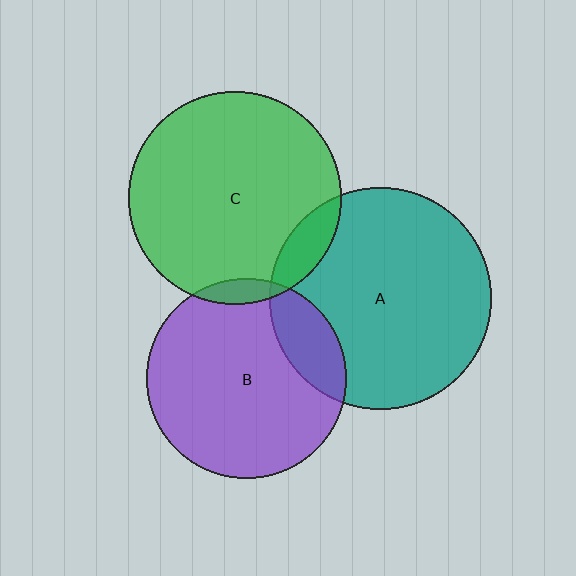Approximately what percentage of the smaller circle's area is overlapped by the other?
Approximately 15%.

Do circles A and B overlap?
Yes.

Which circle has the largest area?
Circle A (teal).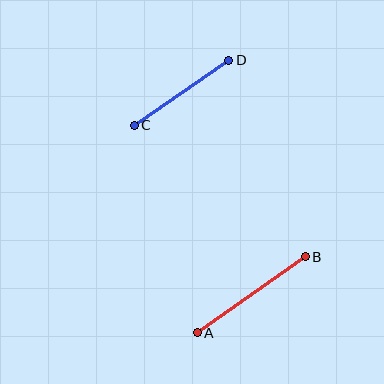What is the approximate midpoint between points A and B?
The midpoint is at approximately (251, 295) pixels.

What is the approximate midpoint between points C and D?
The midpoint is at approximately (182, 93) pixels.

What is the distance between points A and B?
The distance is approximately 132 pixels.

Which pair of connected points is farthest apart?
Points A and B are farthest apart.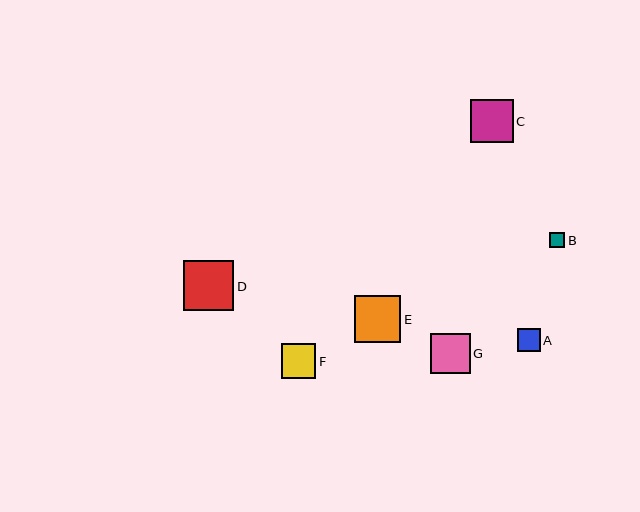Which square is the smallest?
Square B is the smallest with a size of approximately 15 pixels.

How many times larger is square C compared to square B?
Square C is approximately 2.8 times the size of square B.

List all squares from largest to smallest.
From largest to smallest: D, E, C, G, F, A, B.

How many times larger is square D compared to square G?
Square D is approximately 1.3 times the size of square G.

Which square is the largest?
Square D is the largest with a size of approximately 50 pixels.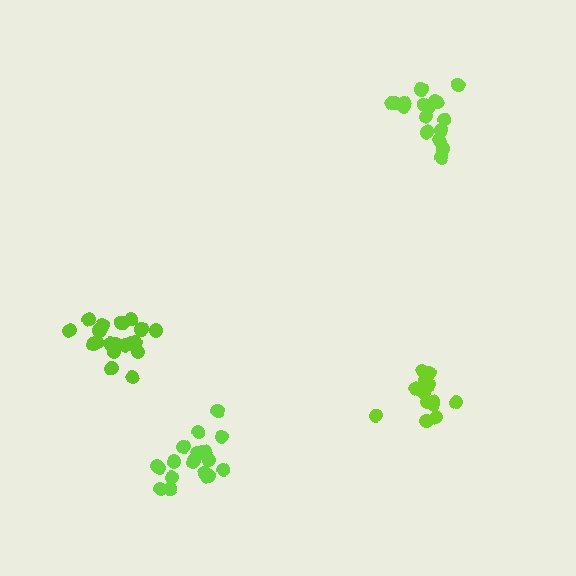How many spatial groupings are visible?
There are 4 spatial groupings.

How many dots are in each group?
Group 1: 17 dots, Group 2: 15 dots, Group 3: 20 dots, Group 4: 20 dots (72 total).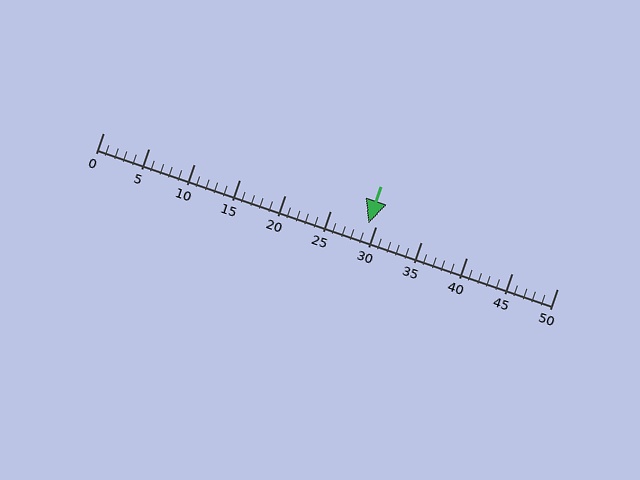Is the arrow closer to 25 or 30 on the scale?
The arrow is closer to 30.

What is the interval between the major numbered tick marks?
The major tick marks are spaced 5 units apart.